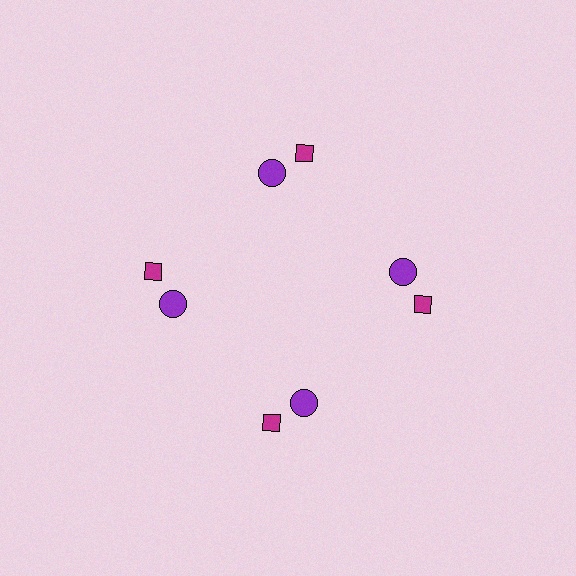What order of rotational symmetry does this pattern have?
This pattern has 4-fold rotational symmetry.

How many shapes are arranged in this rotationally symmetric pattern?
There are 8 shapes, arranged in 4 groups of 2.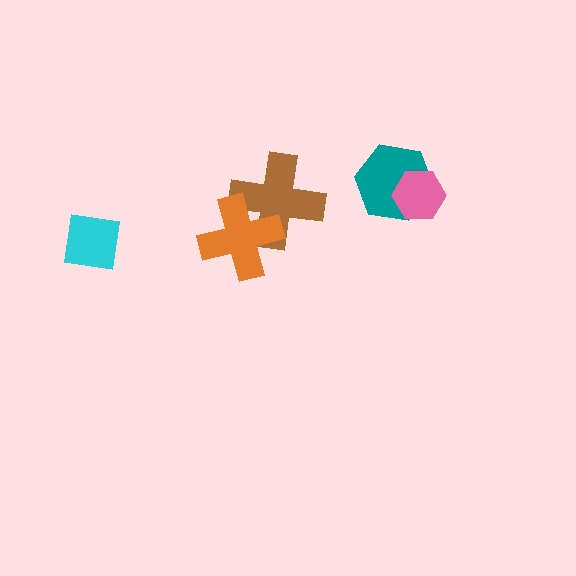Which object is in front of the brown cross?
The orange cross is in front of the brown cross.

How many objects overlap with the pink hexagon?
1 object overlaps with the pink hexagon.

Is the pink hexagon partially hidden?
No, no other shape covers it.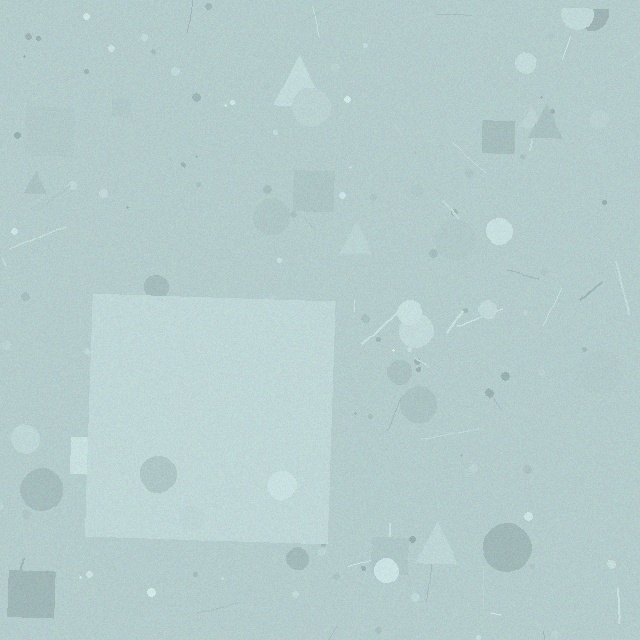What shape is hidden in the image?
A square is hidden in the image.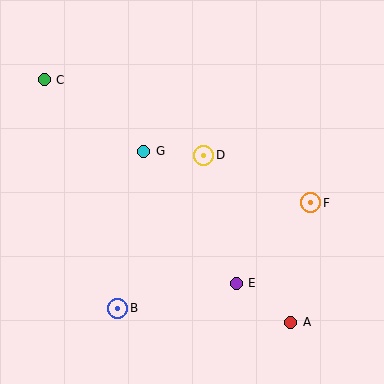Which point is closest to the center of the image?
Point D at (204, 155) is closest to the center.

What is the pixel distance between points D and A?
The distance between D and A is 188 pixels.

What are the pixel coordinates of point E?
Point E is at (236, 283).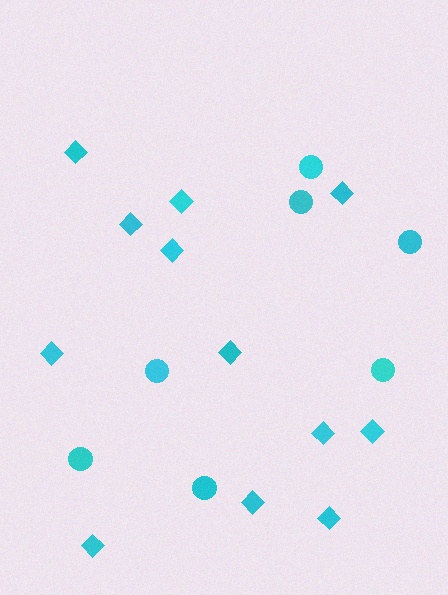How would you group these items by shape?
There are 2 groups: one group of diamonds (12) and one group of circles (7).